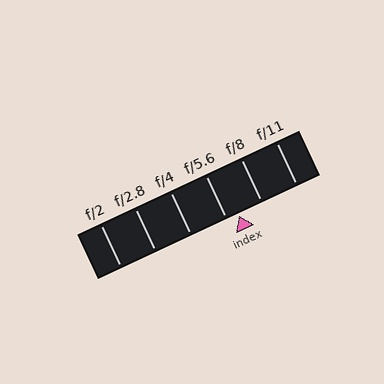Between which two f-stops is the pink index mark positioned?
The index mark is between f/5.6 and f/8.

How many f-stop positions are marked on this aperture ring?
There are 6 f-stop positions marked.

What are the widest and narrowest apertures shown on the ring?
The widest aperture shown is f/2 and the narrowest is f/11.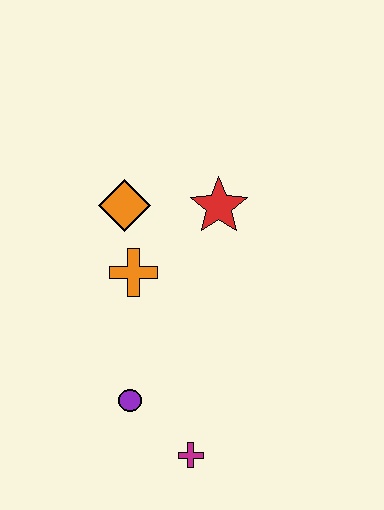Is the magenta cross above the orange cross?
No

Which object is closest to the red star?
The orange diamond is closest to the red star.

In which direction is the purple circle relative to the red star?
The purple circle is below the red star.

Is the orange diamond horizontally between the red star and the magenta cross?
No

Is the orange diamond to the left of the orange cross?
Yes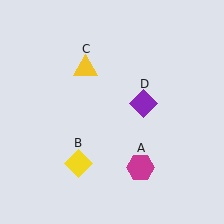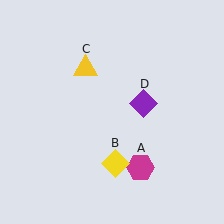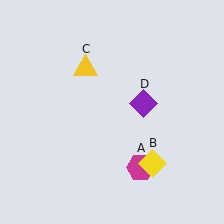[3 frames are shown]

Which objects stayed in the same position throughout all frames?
Magenta hexagon (object A) and yellow triangle (object C) and purple diamond (object D) remained stationary.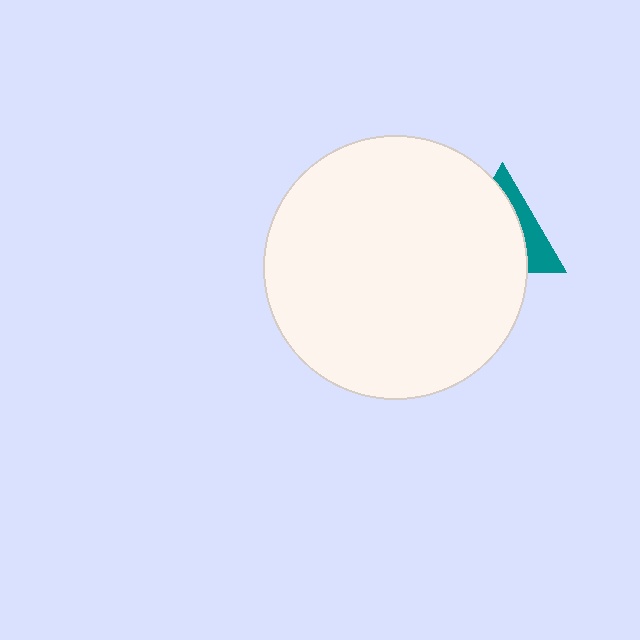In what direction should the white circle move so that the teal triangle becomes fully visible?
The white circle should move left. That is the shortest direction to clear the overlap and leave the teal triangle fully visible.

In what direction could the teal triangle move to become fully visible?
The teal triangle could move right. That would shift it out from behind the white circle entirely.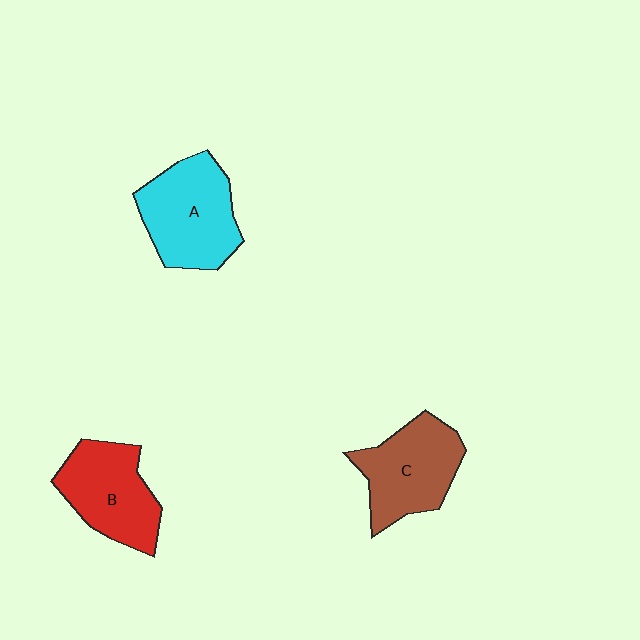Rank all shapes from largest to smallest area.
From largest to smallest: A (cyan), C (brown), B (red).